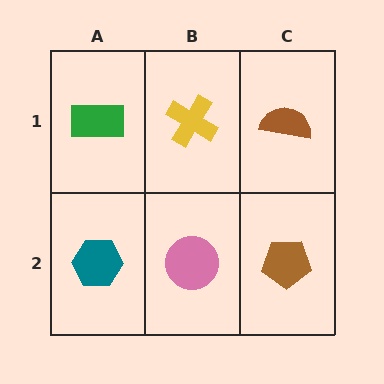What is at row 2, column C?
A brown pentagon.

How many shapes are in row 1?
3 shapes.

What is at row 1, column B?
A yellow cross.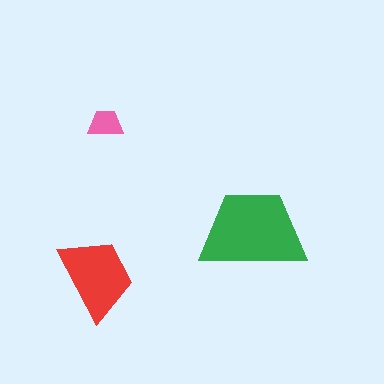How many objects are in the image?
There are 3 objects in the image.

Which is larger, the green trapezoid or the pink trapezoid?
The green one.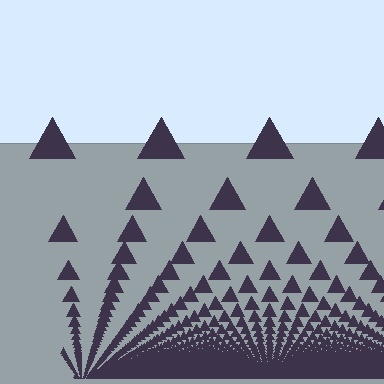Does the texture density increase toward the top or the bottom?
Density increases toward the bottom.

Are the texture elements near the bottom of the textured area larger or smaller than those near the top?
Smaller. The gradient is inverted — elements near the bottom are smaller and denser.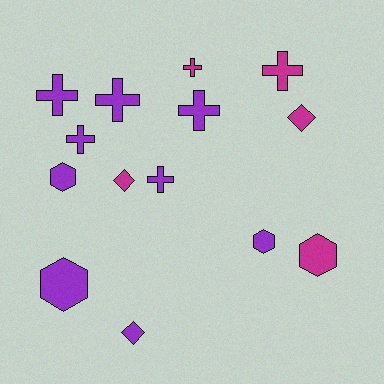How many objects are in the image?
There are 14 objects.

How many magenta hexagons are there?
There is 1 magenta hexagon.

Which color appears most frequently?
Purple, with 9 objects.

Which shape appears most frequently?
Cross, with 7 objects.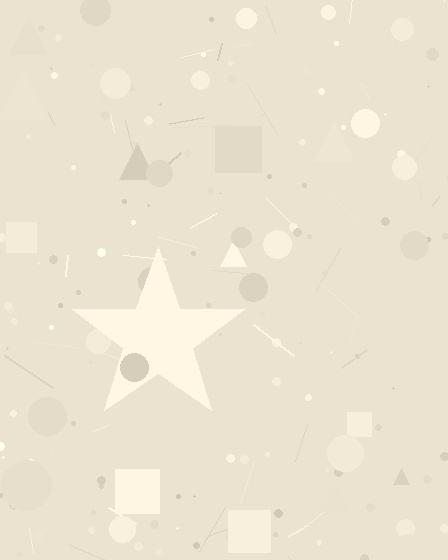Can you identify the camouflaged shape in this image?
The camouflaged shape is a star.